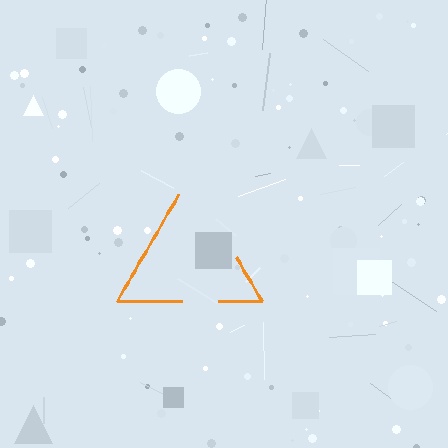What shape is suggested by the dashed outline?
The dashed outline suggests a triangle.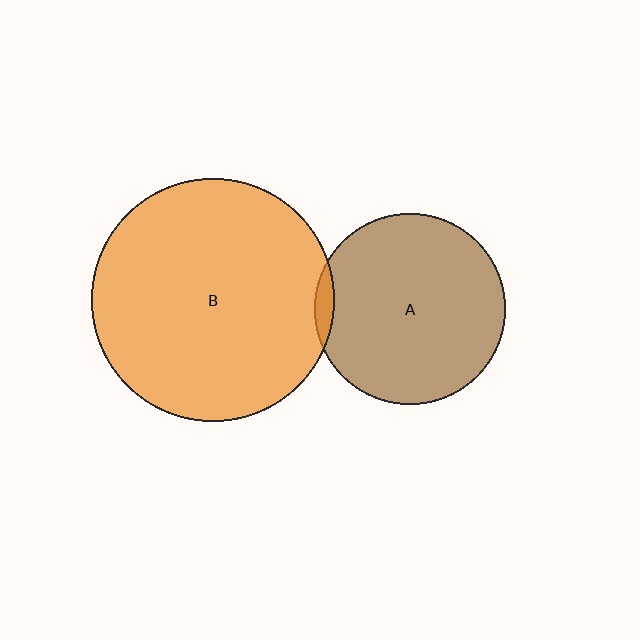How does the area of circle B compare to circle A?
Approximately 1.6 times.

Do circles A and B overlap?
Yes.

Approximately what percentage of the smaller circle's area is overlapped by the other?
Approximately 5%.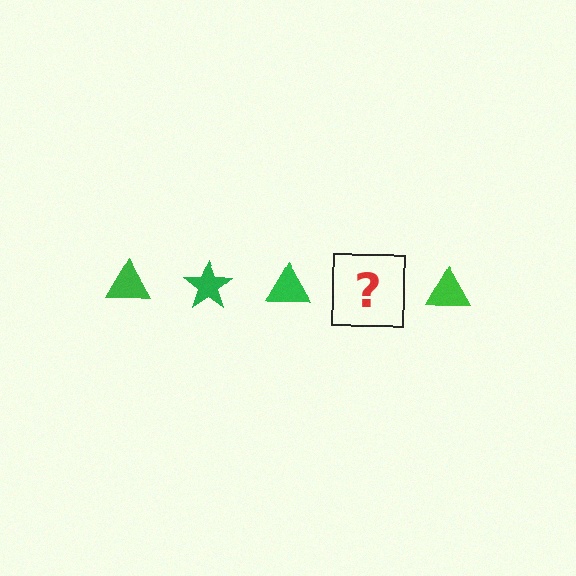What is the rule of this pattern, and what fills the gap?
The rule is that the pattern cycles through triangle, star shapes in green. The gap should be filled with a green star.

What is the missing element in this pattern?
The missing element is a green star.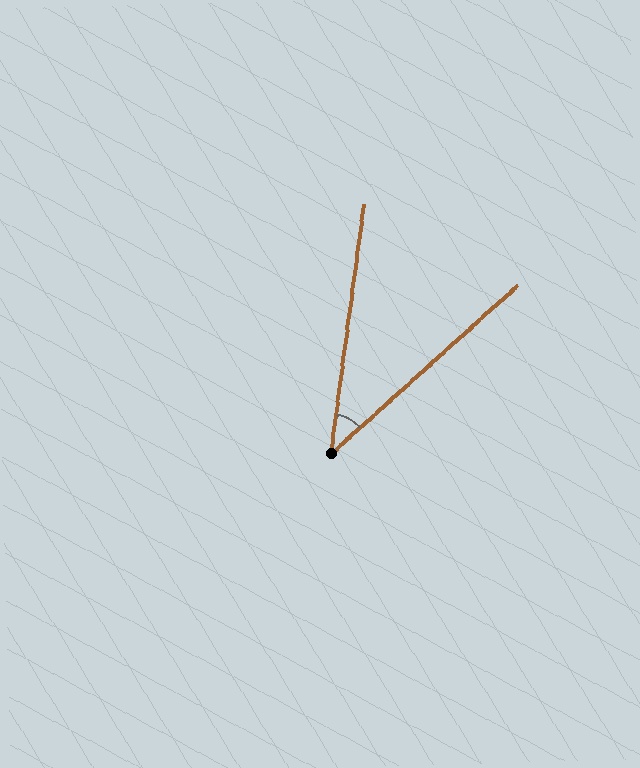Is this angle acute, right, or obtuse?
It is acute.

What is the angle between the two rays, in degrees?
Approximately 40 degrees.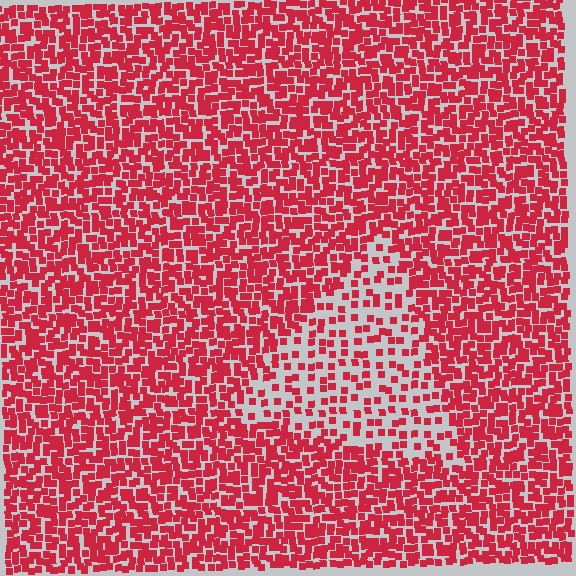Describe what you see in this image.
The image contains small red elements arranged at two different densities. A triangle-shaped region is visible where the elements are less densely packed than the surrounding area.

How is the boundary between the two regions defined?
The boundary is defined by a change in element density (approximately 2.3x ratio). All elements are the same color, size, and shape.